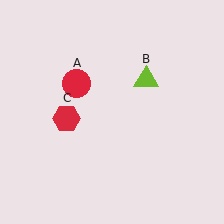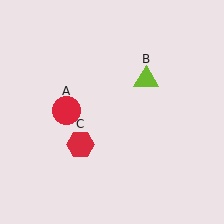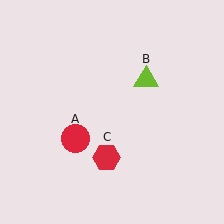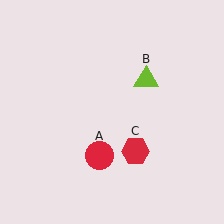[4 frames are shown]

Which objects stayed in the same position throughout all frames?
Lime triangle (object B) remained stationary.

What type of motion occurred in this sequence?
The red circle (object A), red hexagon (object C) rotated counterclockwise around the center of the scene.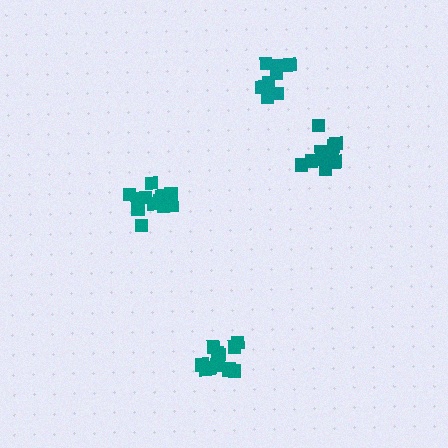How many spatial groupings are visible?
There are 4 spatial groupings.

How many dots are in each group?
Group 1: 12 dots, Group 2: 11 dots, Group 3: 15 dots, Group 4: 15 dots (53 total).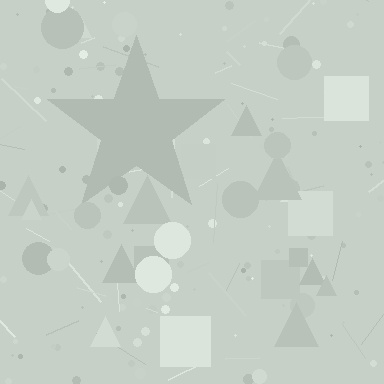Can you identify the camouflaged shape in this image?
The camouflaged shape is a star.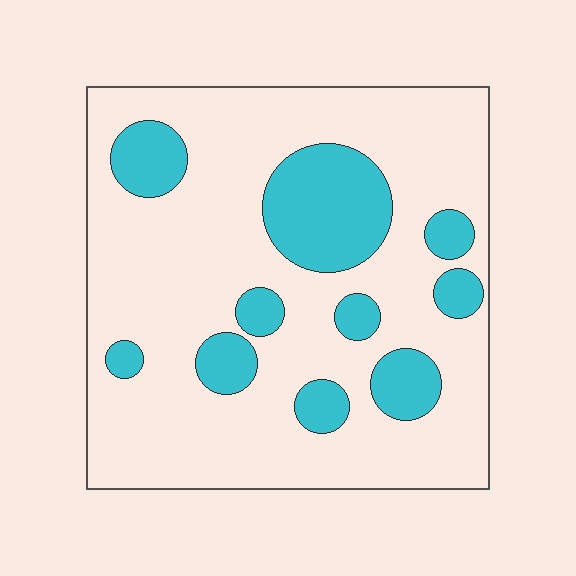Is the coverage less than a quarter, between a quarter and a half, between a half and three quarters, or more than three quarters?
Less than a quarter.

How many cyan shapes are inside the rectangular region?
10.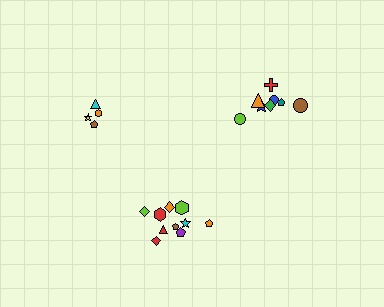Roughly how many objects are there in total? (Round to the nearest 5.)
Roughly 20 objects in total.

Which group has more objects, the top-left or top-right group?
The top-right group.